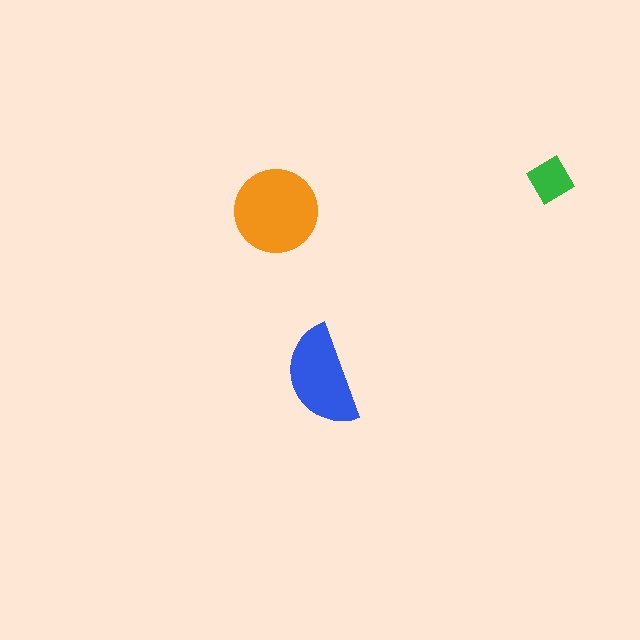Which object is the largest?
The orange circle.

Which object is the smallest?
The green diamond.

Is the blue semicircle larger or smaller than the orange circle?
Smaller.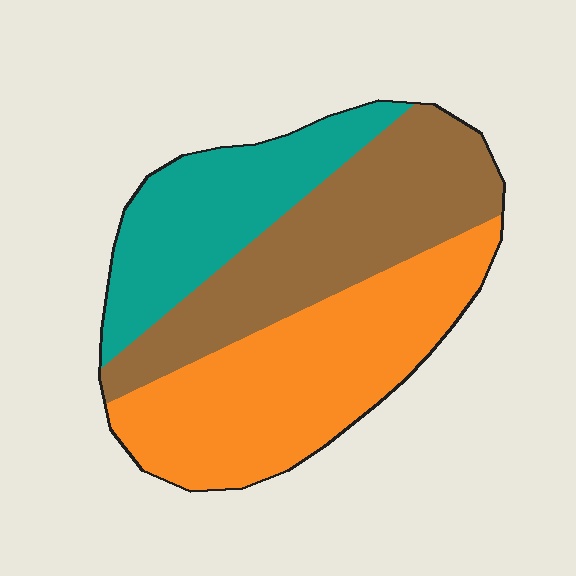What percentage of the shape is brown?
Brown takes up about one third (1/3) of the shape.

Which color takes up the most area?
Orange, at roughly 40%.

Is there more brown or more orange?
Orange.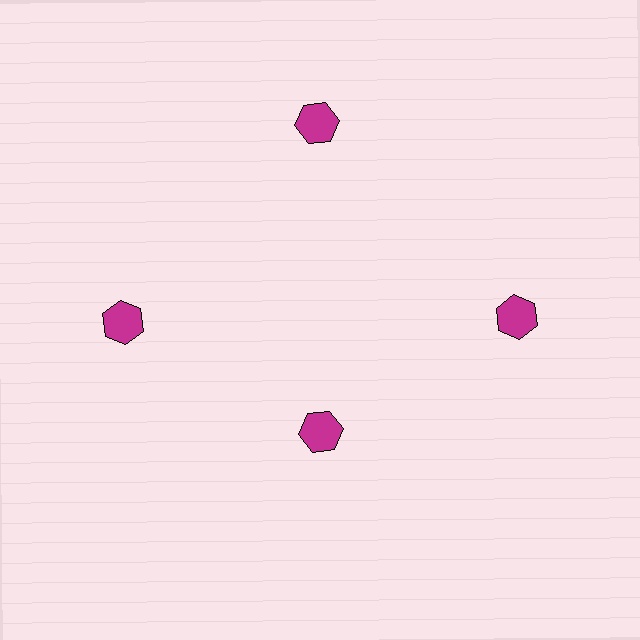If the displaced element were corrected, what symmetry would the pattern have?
It would have 4-fold rotational symmetry — the pattern would map onto itself every 90 degrees.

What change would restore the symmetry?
The symmetry would be restored by moving it outward, back onto the ring so that all 4 hexagons sit at equal angles and equal distance from the center.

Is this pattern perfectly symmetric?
No. The 4 magenta hexagons are arranged in a ring, but one element near the 6 o'clock position is pulled inward toward the center, breaking the 4-fold rotational symmetry.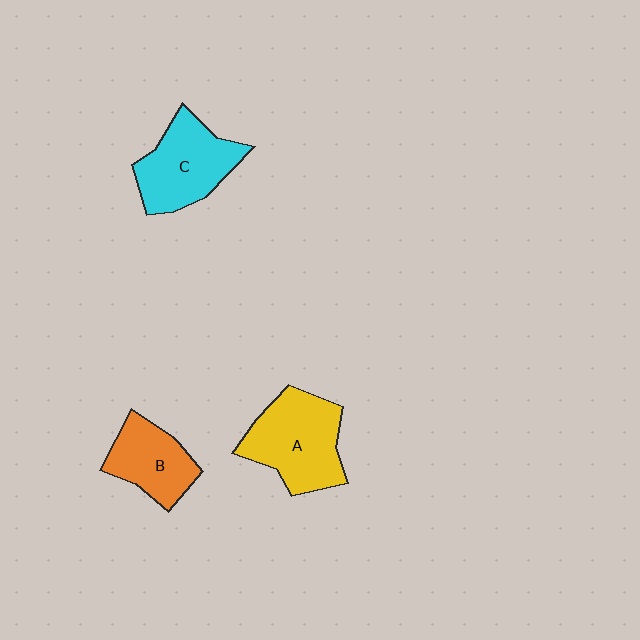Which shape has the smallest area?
Shape B (orange).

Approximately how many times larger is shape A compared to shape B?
Approximately 1.4 times.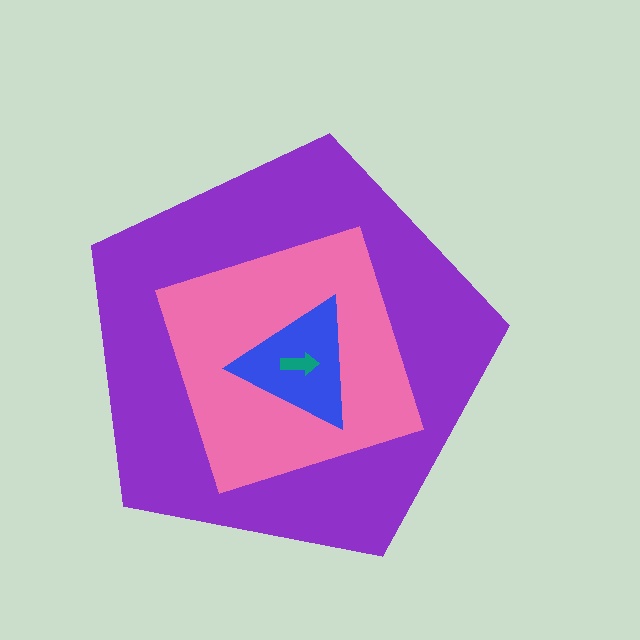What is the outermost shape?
The purple pentagon.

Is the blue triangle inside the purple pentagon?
Yes.